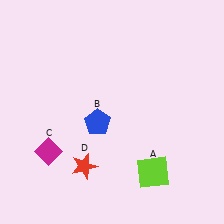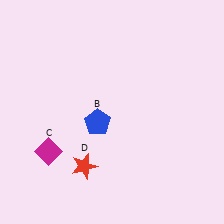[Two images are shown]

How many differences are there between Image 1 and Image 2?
There is 1 difference between the two images.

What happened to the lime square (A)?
The lime square (A) was removed in Image 2. It was in the bottom-right area of Image 1.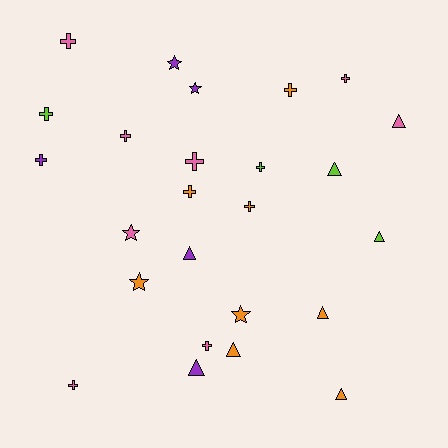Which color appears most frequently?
Pink, with 8 objects.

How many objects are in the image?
There are 25 objects.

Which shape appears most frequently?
Cross, with 12 objects.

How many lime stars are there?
There are no lime stars.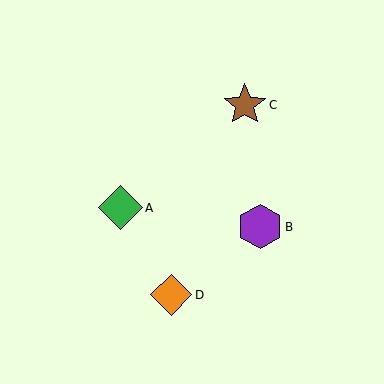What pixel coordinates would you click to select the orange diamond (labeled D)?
Click at (171, 295) to select the orange diamond D.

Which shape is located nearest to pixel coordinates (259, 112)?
The brown star (labeled C) at (245, 105) is nearest to that location.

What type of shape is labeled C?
Shape C is a brown star.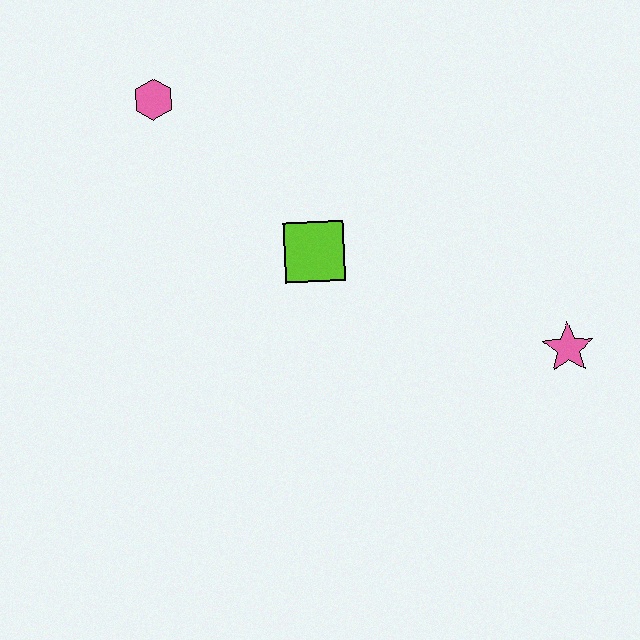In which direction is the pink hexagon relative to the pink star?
The pink hexagon is to the left of the pink star.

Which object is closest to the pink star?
The lime square is closest to the pink star.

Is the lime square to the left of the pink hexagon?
No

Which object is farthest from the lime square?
The pink star is farthest from the lime square.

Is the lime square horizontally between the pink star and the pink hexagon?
Yes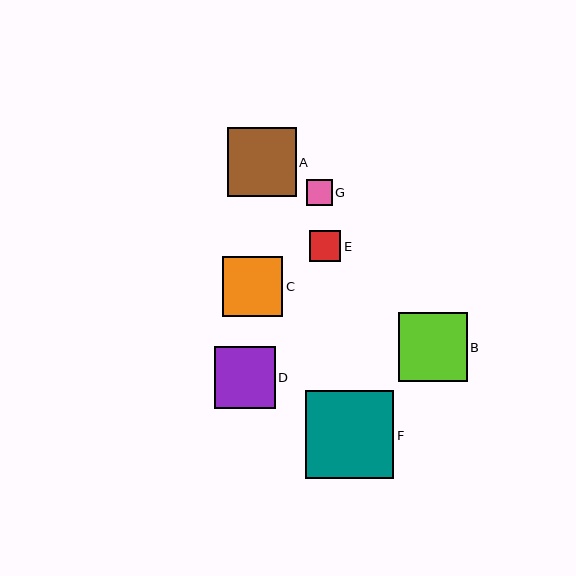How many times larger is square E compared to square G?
Square E is approximately 1.2 times the size of square G.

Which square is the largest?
Square F is the largest with a size of approximately 88 pixels.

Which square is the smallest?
Square G is the smallest with a size of approximately 26 pixels.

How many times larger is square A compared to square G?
Square A is approximately 2.7 times the size of square G.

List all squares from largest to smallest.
From largest to smallest: F, B, A, D, C, E, G.